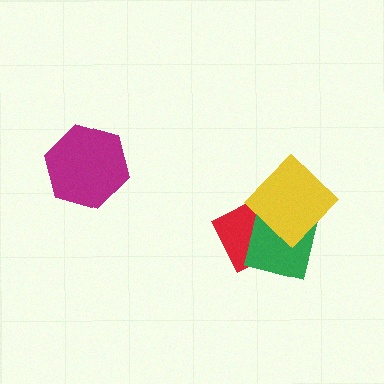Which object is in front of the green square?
The yellow diamond is in front of the green square.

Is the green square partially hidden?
Yes, it is partially covered by another shape.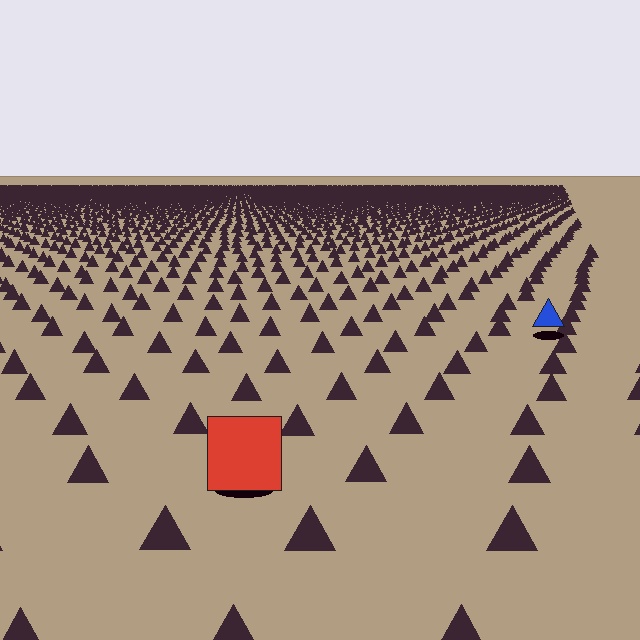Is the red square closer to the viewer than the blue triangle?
Yes. The red square is closer — you can tell from the texture gradient: the ground texture is coarser near it.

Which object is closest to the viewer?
The red square is closest. The texture marks near it are larger and more spread out.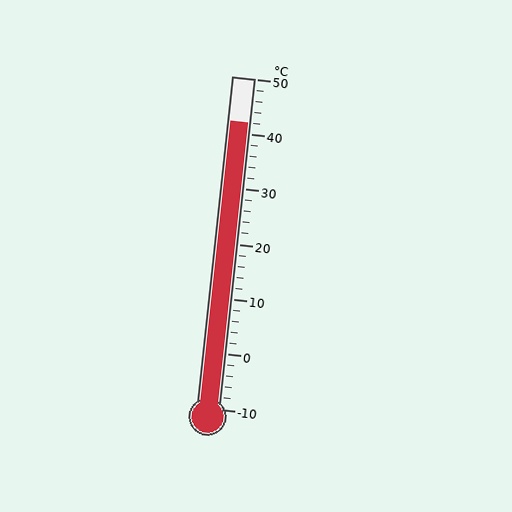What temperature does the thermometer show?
The thermometer shows approximately 42°C.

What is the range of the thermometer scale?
The thermometer scale ranges from -10°C to 50°C.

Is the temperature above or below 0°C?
The temperature is above 0°C.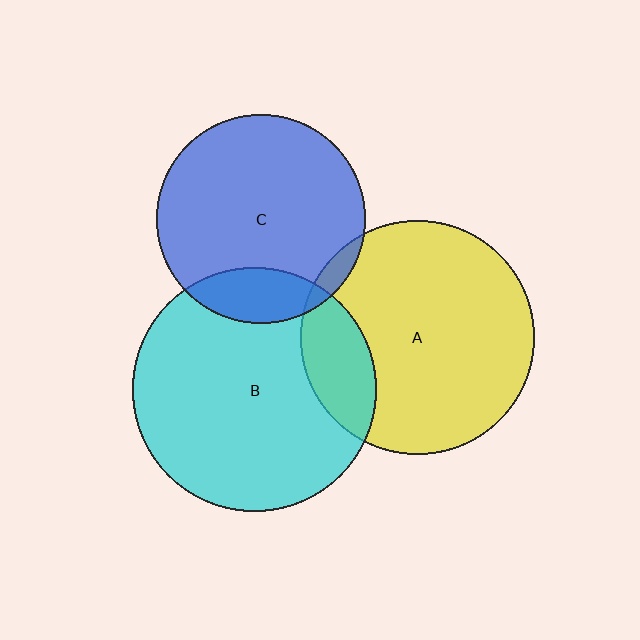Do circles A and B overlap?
Yes.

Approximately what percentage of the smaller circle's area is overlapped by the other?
Approximately 20%.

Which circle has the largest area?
Circle B (cyan).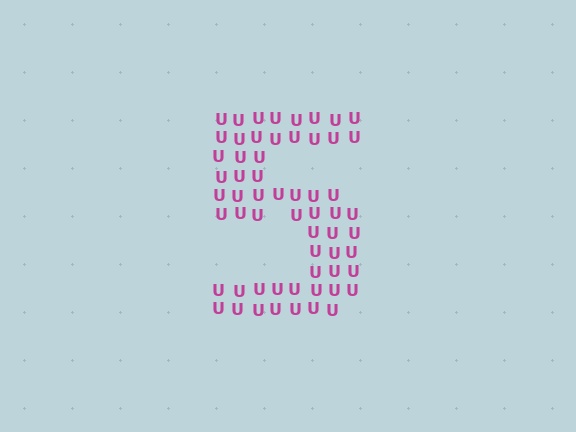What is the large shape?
The large shape is the digit 5.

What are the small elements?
The small elements are letter U's.